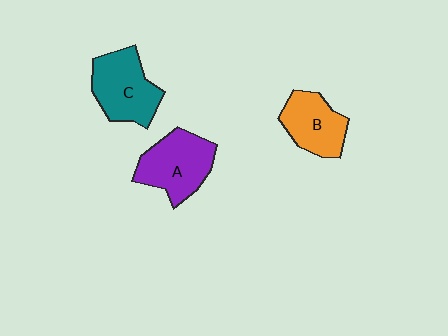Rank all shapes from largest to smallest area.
From largest to smallest: A (purple), C (teal), B (orange).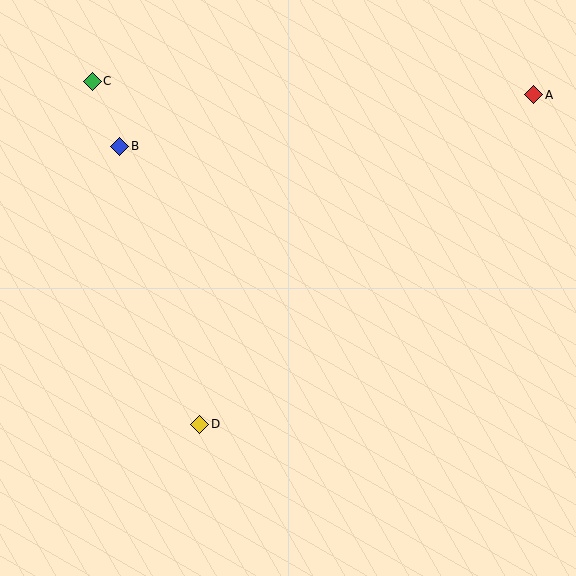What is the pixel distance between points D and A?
The distance between D and A is 469 pixels.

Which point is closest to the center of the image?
Point D at (200, 424) is closest to the center.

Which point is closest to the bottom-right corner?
Point D is closest to the bottom-right corner.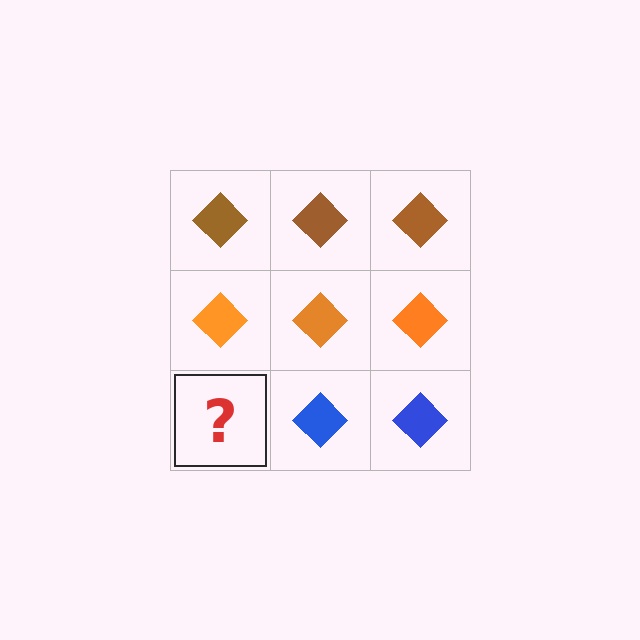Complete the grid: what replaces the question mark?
The question mark should be replaced with a blue diamond.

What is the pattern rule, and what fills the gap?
The rule is that each row has a consistent color. The gap should be filled with a blue diamond.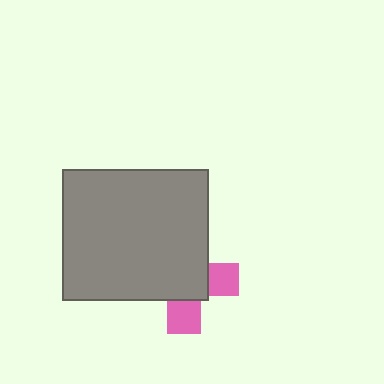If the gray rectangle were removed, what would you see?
You would see the complete pink cross.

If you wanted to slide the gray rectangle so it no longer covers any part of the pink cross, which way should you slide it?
Slide it toward the upper-left — that is the most direct way to separate the two shapes.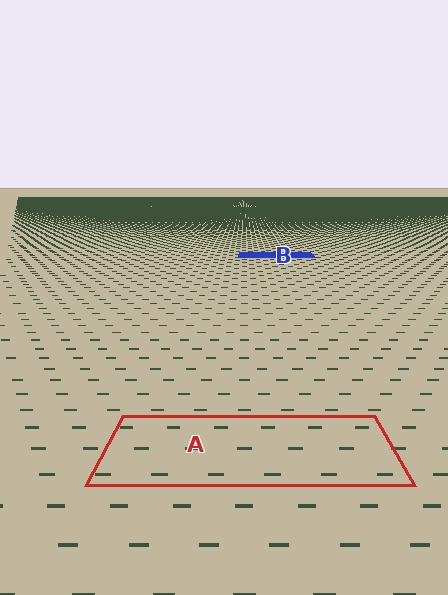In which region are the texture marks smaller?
The texture marks are smaller in region B, because it is farther away.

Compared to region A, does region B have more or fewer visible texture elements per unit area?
Region B has more texture elements per unit area — they are packed more densely because it is farther away.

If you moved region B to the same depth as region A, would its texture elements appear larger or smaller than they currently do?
They would appear larger. At a closer depth, the same texture elements are projected at a bigger on-screen size.